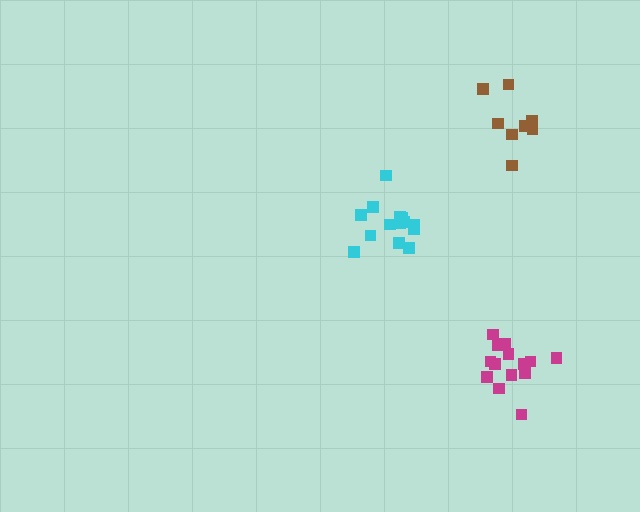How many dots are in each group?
Group 1: 14 dots, Group 2: 14 dots, Group 3: 8 dots (36 total).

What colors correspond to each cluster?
The clusters are colored: magenta, cyan, brown.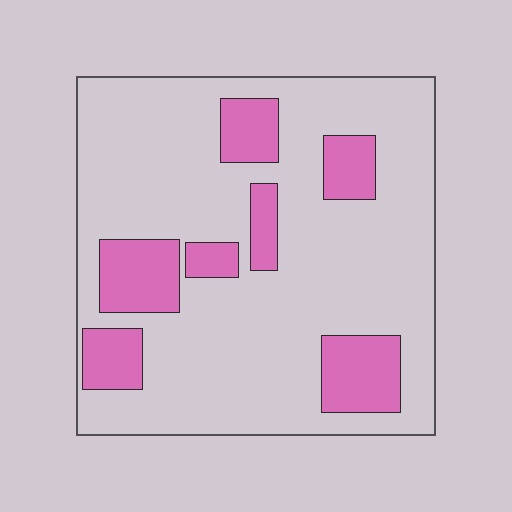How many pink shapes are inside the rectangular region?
7.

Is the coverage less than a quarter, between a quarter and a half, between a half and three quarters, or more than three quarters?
Less than a quarter.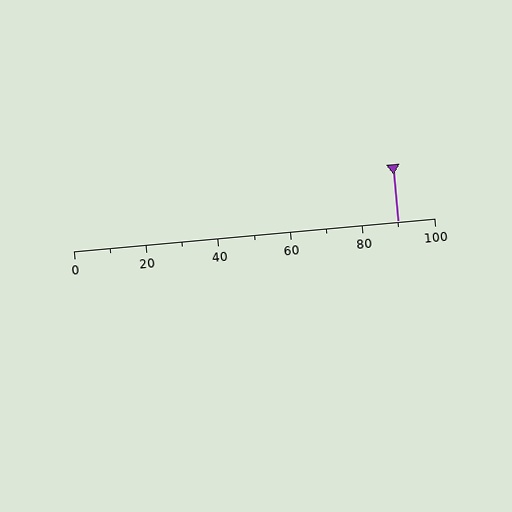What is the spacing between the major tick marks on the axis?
The major ticks are spaced 20 apart.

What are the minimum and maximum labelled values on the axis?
The axis runs from 0 to 100.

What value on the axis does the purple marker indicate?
The marker indicates approximately 90.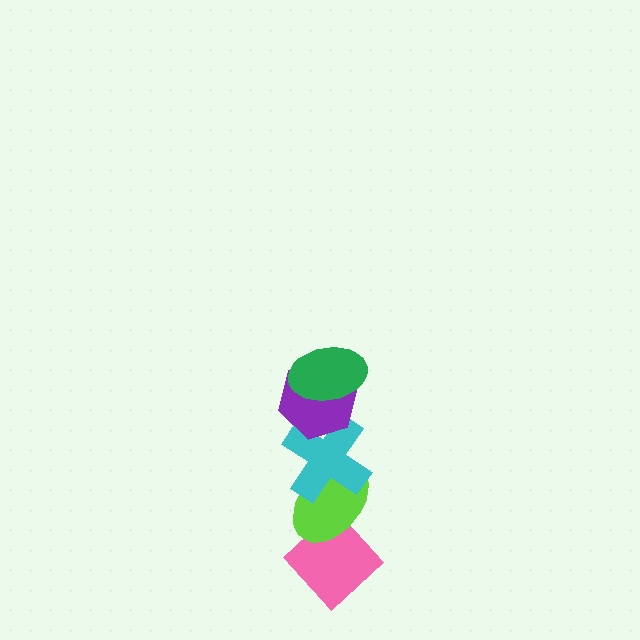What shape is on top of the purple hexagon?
The green ellipse is on top of the purple hexagon.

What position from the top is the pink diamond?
The pink diamond is 5th from the top.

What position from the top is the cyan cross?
The cyan cross is 3rd from the top.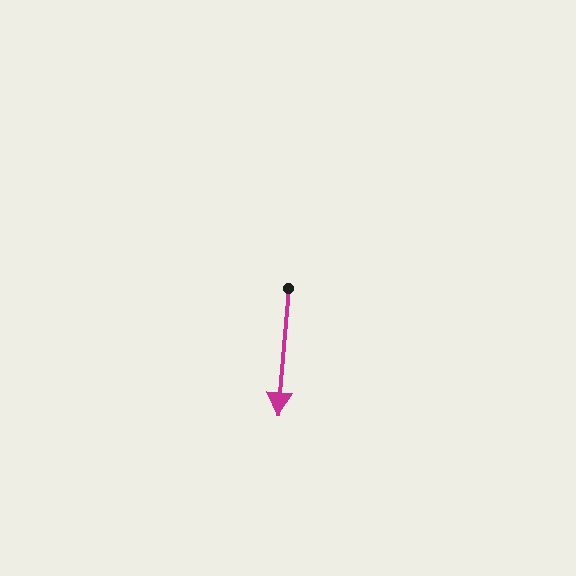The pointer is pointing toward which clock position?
Roughly 6 o'clock.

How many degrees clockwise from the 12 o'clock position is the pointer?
Approximately 185 degrees.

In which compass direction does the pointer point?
South.